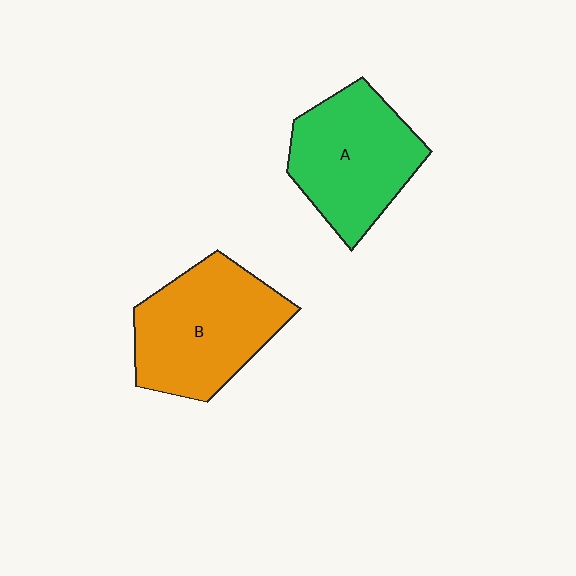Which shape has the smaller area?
Shape A (green).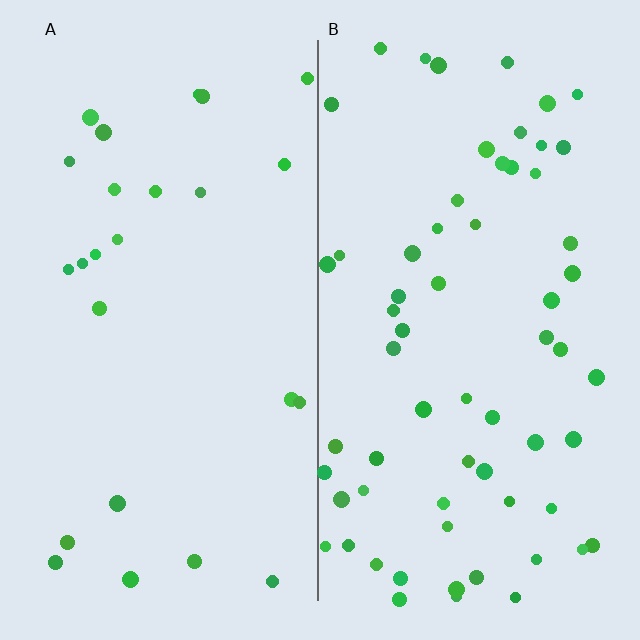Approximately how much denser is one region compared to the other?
Approximately 2.4× — region B over region A.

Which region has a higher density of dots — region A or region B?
B (the right).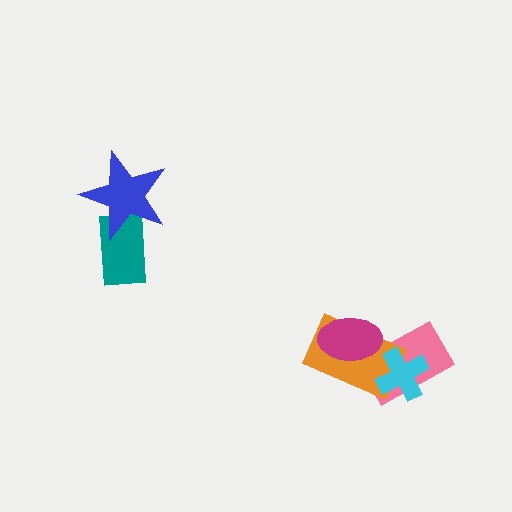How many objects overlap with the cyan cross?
2 objects overlap with the cyan cross.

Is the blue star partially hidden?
No, no other shape covers it.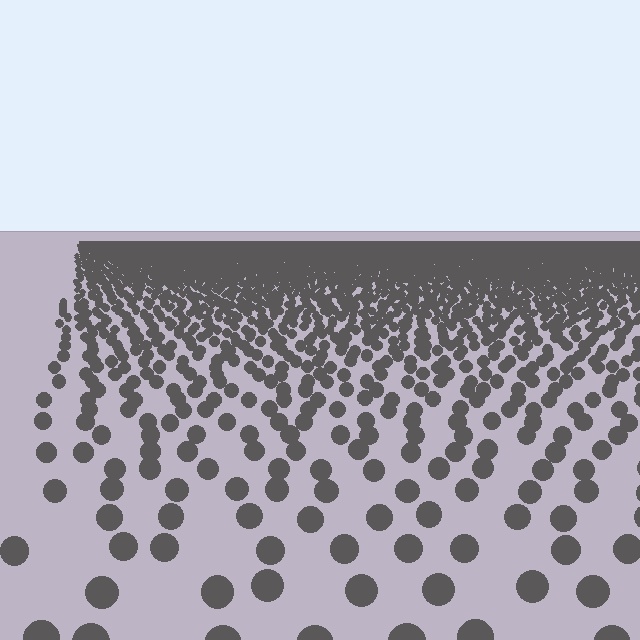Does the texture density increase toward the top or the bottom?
Density increases toward the top.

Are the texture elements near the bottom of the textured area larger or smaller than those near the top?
Larger. Near the bottom, elements are closer to the viewer and appear at a bigger on-screen size.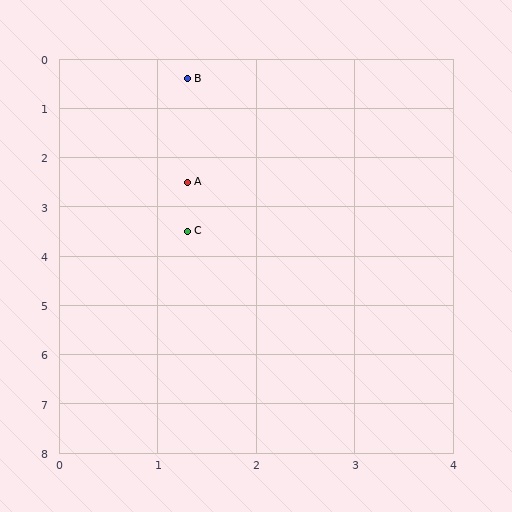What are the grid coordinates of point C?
Point C is at approximately (1.3, 3.5).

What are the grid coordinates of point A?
Point A is at approximately (1.3, 2.5).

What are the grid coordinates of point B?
Point B is at approximately (1.3, 0.4).